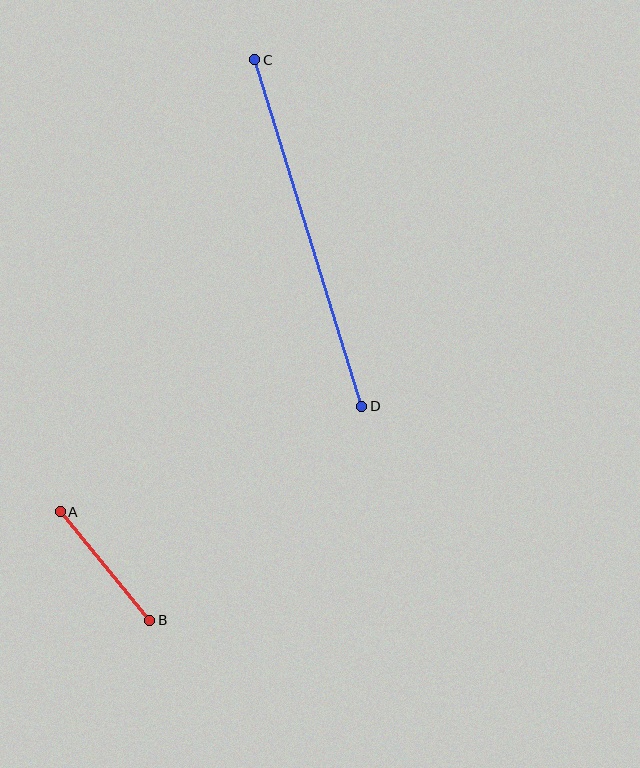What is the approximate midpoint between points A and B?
The midpoint is at approximately (105, 566) pixels.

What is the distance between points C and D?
The distance is approximately 363 pixels.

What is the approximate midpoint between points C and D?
The midpoint is at approximately (308, 233) pixels.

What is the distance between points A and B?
The distance is approximately 141 pixels.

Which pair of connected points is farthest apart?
Points C and D are farthest apart.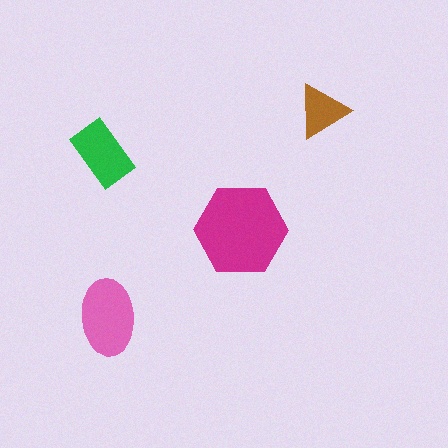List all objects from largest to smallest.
The magenta hexagon, the pink ellipse, the green rectangle, the brown triangle.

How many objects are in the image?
There are 4 objects in the image.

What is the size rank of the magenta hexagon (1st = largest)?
1st.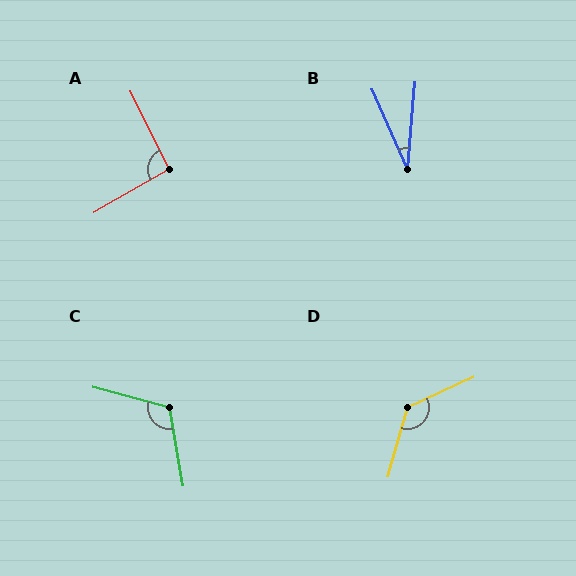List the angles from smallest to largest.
B (29°), A (94°), C (114°), D (130°).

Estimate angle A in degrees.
Approximately 94 degrees.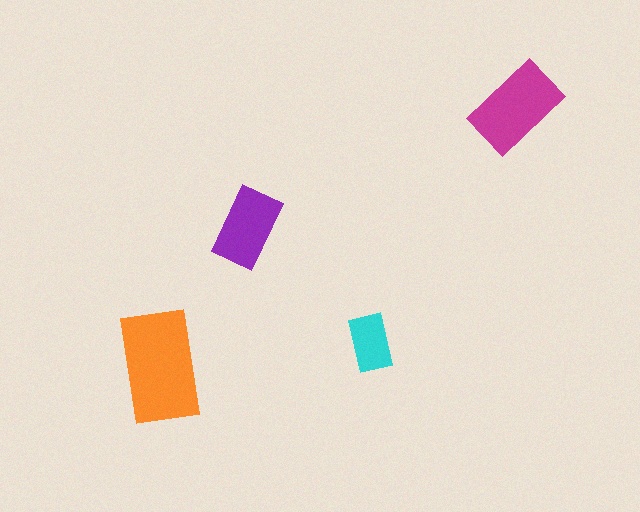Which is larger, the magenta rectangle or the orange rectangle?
The orange one.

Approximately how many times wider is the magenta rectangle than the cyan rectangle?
About 1.5 times wider.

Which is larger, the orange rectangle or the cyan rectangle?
The orange one.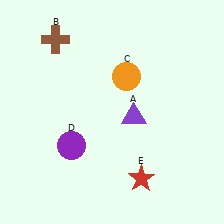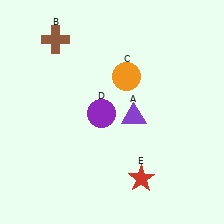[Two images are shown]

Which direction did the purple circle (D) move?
The purple circle (D) moved up.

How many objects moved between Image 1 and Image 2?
1 object moved between the two images.